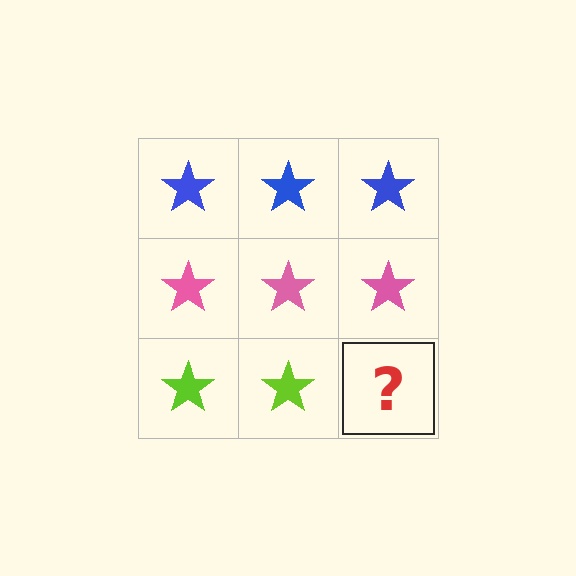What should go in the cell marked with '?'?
The missing cell should contain a lime star.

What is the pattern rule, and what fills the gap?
The rule is that each row has a consistent color. The gap should be filled with a lime star.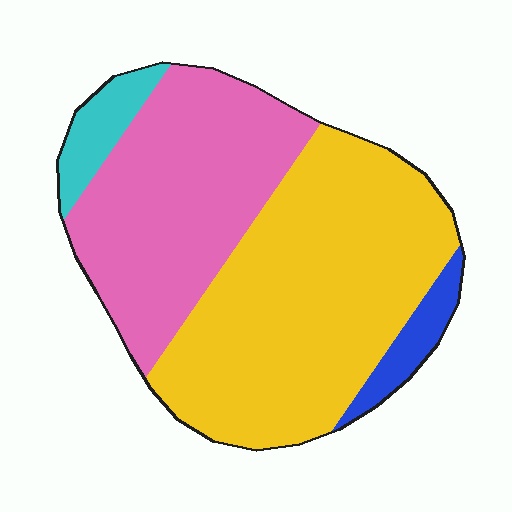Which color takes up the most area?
Yellow, at roughly 50%.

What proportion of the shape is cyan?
Cyan covers roughly 5% of the shape.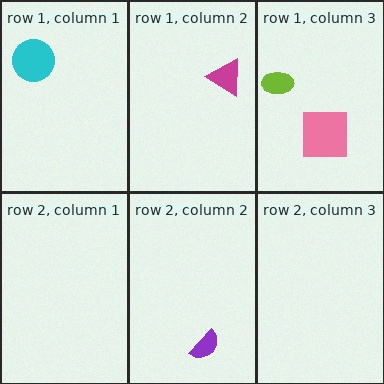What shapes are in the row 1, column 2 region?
The magenta triangle.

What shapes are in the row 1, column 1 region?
The cyan circle.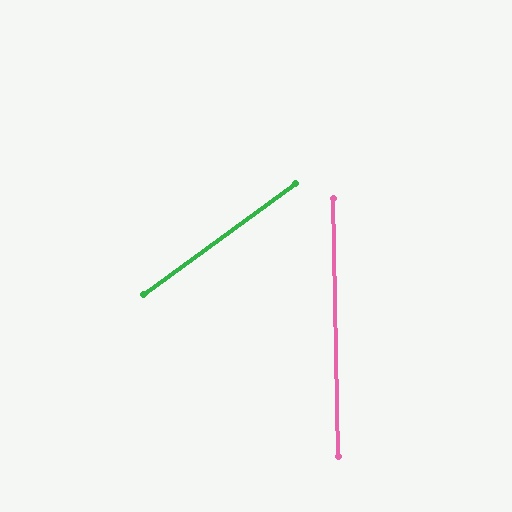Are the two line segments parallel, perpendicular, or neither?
Neither parallel nor perpendicular — they differ by about 55°.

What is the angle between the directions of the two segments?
Approximately 55 degrees.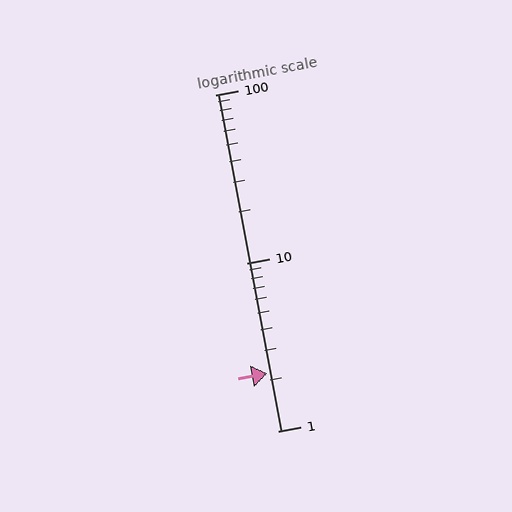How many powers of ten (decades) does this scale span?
The scale spans 2 decades, from 1 to 100.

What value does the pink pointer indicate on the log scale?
The pointer indicates approximately 2.2.